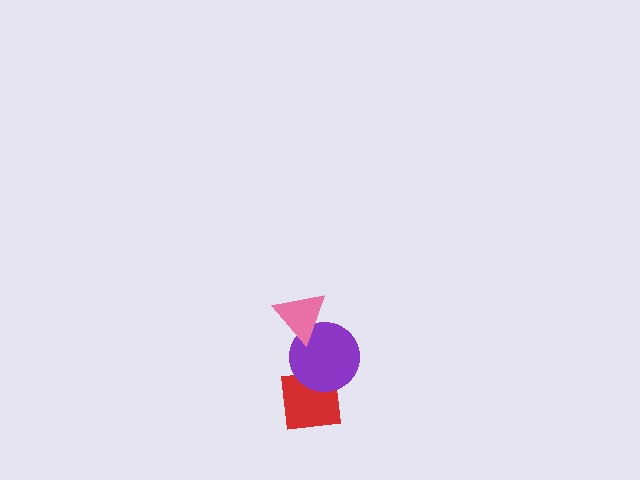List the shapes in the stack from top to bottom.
From top to bottom: the pink triangle, the purple circle, the red square.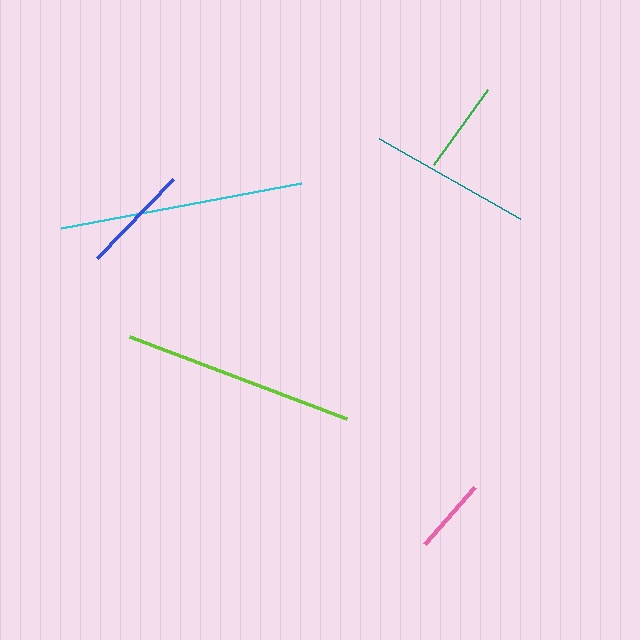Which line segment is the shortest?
The pink line is the shortest at approximately 76 pixels.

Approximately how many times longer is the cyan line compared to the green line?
The cyan line is approximately 2.6 times the length of the green line.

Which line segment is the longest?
The cyan line is the longest at approximately 244 pixels.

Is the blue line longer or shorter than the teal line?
The teal line is longer than the blue line.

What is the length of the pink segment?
The pink segment is approximately 76 pixels long.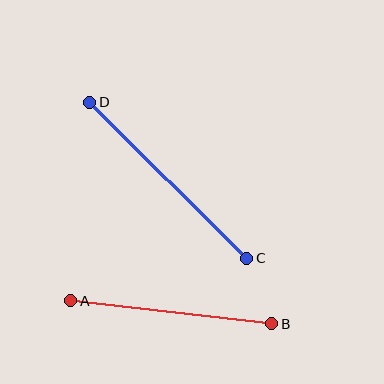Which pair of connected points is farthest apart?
Points C and D are farthest apart.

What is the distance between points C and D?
The distance is approximately 222 pixels.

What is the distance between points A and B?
The distance is approximately 202 pixels.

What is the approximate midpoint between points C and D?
The midpoint is at approximately (168, 180) pixels.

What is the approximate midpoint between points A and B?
The midpoint is at approximately (171, 312) pixels.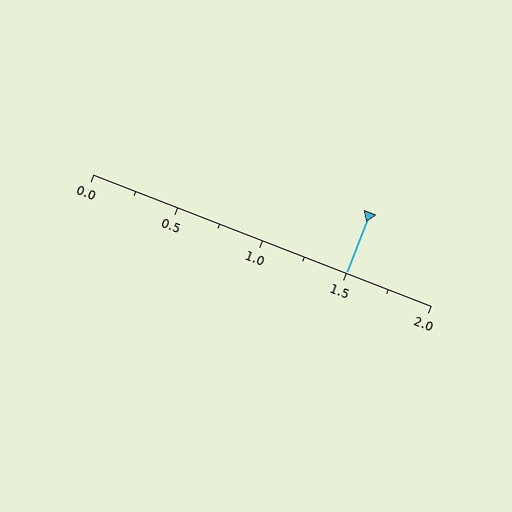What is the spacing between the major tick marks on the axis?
The major ticks are spaced 0.5 apart.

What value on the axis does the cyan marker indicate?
The marker indicates approximately 1.5.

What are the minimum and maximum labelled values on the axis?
The axis runs from 0.0 to 2.0.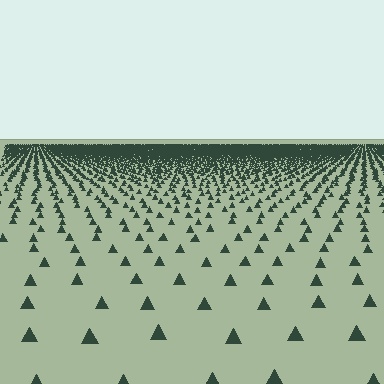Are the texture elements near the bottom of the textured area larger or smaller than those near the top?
Larger. Near the bottom, elements are closer to the viewer and appear at a bigger on-screen size.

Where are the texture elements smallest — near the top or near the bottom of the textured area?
Near the top.